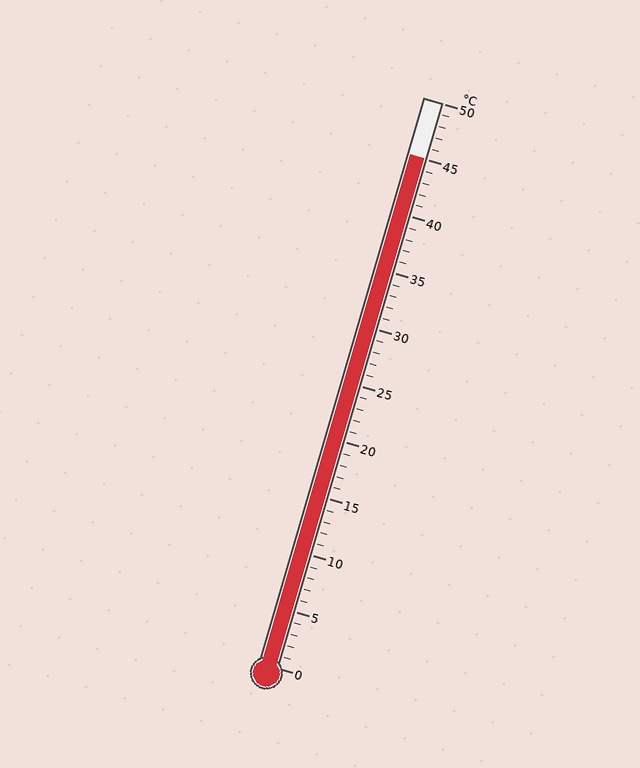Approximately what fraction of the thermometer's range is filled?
The thermometer is filled to approximately 90% of its range.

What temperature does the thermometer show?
The thermometer shows approximately 45°C.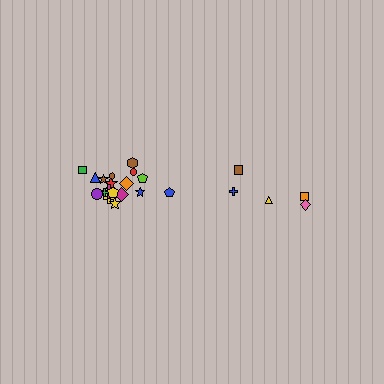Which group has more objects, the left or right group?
The left group.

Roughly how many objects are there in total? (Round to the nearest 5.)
Roughly 25 objects in total.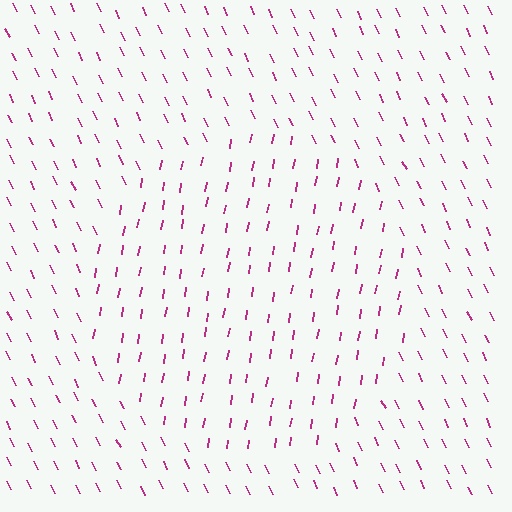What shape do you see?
I see a circle.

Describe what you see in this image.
The image is filled with small magenta line segments. A circle region in the image has lines oriented differently from the surrounding lines, creating a visible texture boundary.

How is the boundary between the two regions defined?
The boundary is defined purely by a change in line orientation (approximately 35 degrees difference). All lines are the same color and thickness.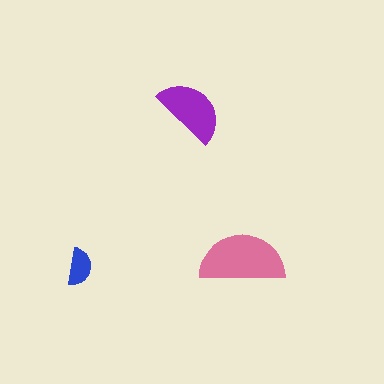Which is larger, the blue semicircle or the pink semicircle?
The pink one.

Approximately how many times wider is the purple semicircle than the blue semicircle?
About 2 times wider.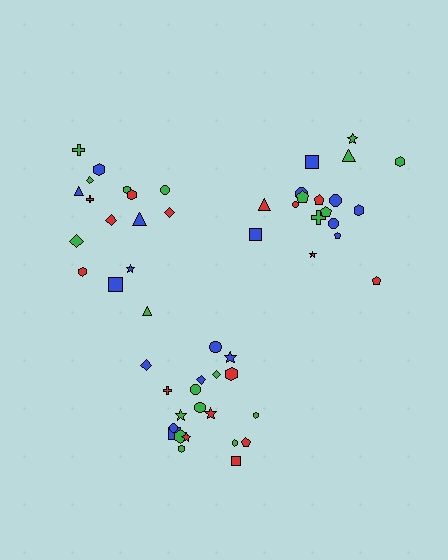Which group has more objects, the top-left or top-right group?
The top-right group.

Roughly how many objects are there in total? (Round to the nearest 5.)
Roughly 55 objects in total.